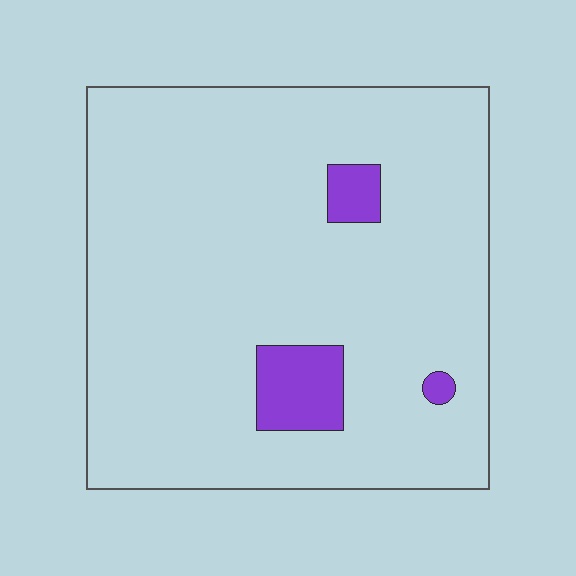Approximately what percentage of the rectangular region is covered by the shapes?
Approximately 5%.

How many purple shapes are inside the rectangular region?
3.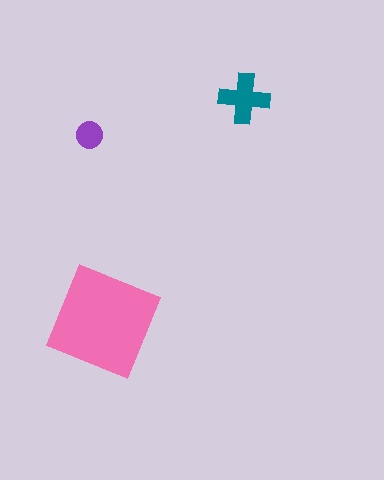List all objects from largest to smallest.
The pink diamond, the teal cross, the purple circle.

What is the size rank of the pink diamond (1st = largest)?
1st.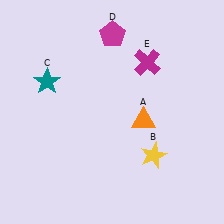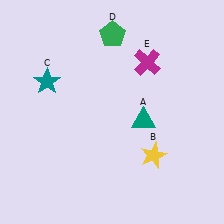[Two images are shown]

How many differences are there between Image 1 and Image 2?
There are 2 differences between the two images.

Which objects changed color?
A changed from orange to teal. D changed from magenta to green.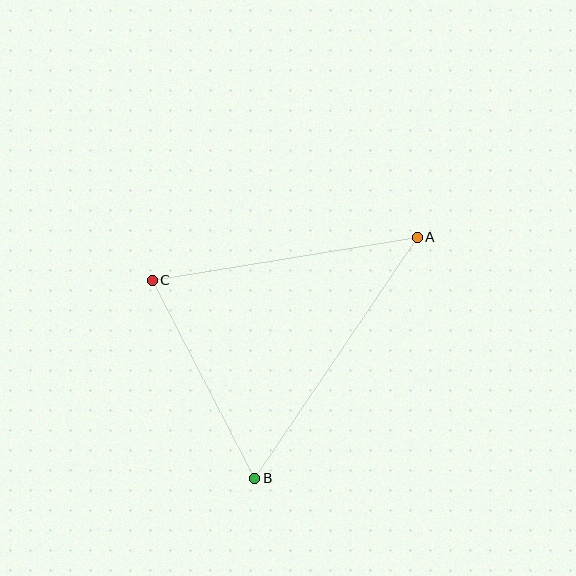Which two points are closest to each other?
Points B and C are closest to each other.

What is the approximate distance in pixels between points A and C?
The distance between A and C is approximately 268 pixels.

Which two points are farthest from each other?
Points A and B are farthest from each other.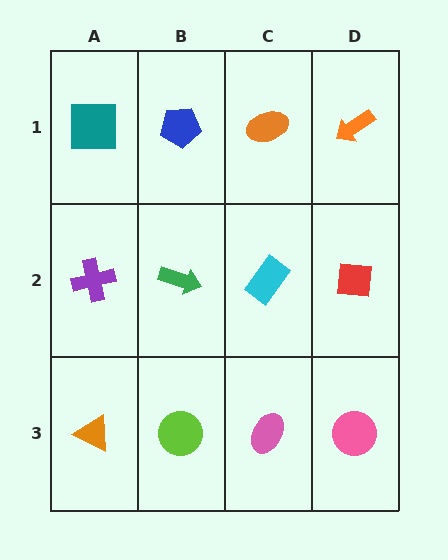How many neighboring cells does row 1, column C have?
3.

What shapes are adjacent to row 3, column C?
A cyan rectangle (row 2, column C), a lime circle (row 3, column B), a pink circle (row 3, column D).